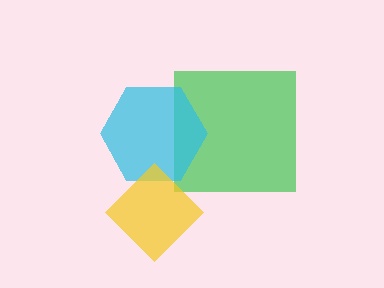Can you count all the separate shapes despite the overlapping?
Yes, there are 3 separate shapes.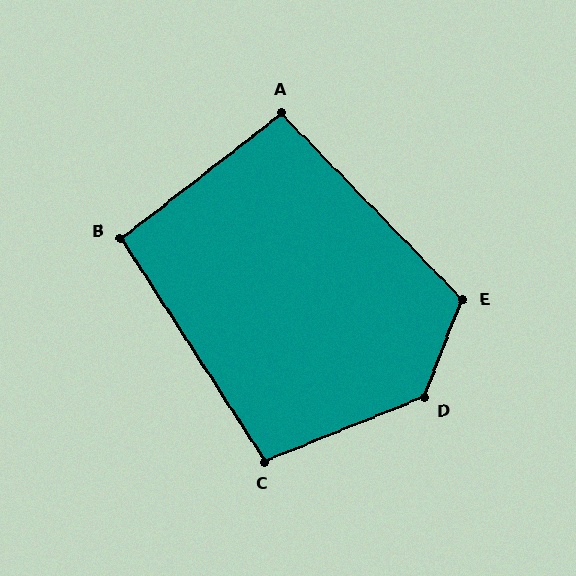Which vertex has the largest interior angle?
D, at approximately 133 degrees.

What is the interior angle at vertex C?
Approximately 101 degrees (obtuse).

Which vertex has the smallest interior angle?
B, at approximately 95 degrees.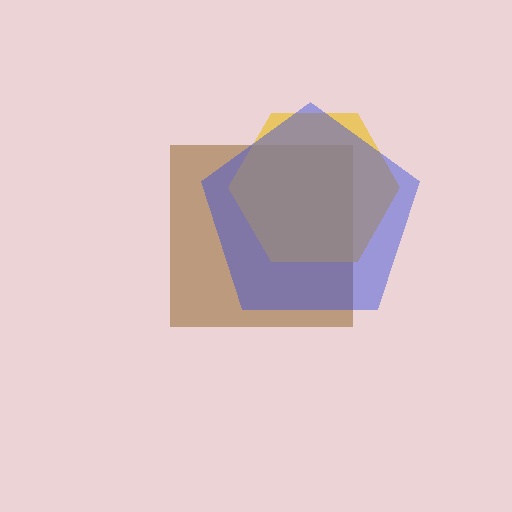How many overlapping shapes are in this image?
There are 3 overlapping shapes in the image.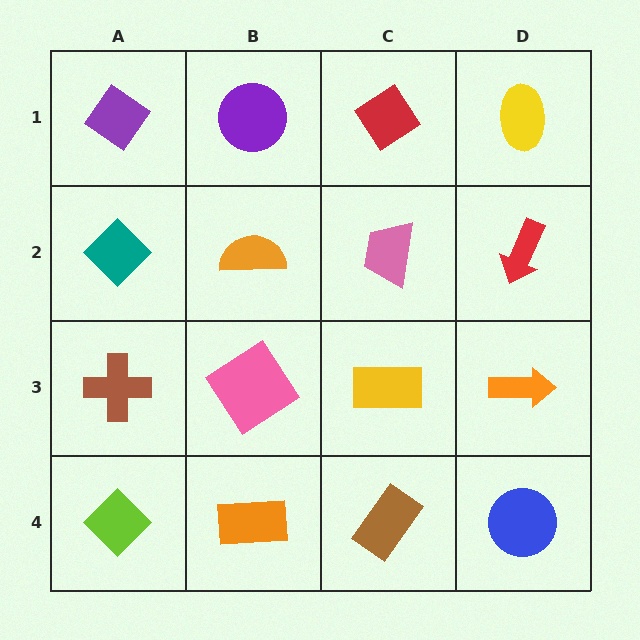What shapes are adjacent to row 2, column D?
A yellow ellipse (row 1, column D), an orange arrow (row 3, column D), a pink trapezoid (row 2, column C).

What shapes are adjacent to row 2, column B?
A purple circle (row 1, column B), a pink diamond (row 3, column B), a teal diamond (row 2, column A), a pink trapezoid (row 2, column C).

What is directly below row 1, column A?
A teal diamond.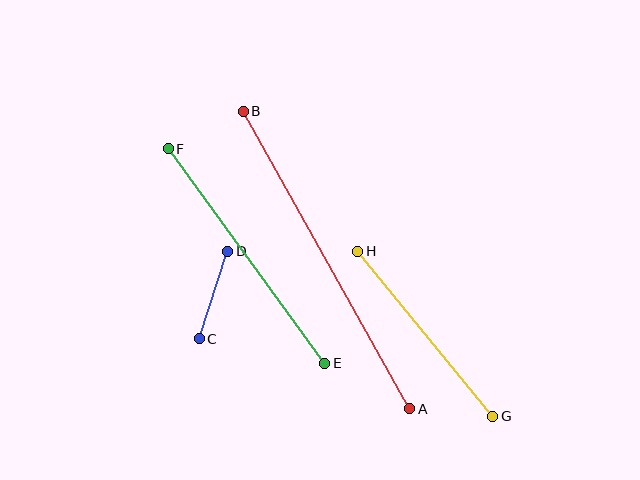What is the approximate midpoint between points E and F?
The midpoint is at approximately (247, 256) pixels.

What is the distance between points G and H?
The distance is approximately 213 pixels.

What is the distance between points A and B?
The distance is approximately 341 pixels.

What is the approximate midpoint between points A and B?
The midpoint is at approximately (326, 260) pixels.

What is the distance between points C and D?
The distance is approximately 92 pixels.